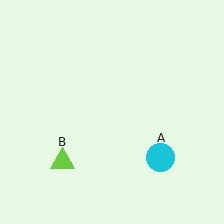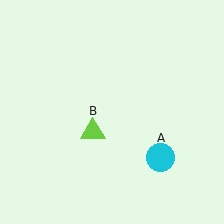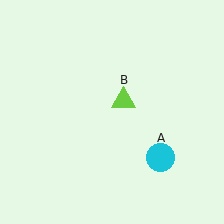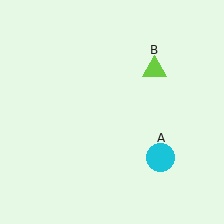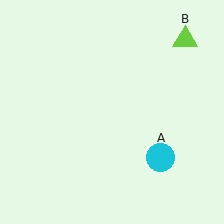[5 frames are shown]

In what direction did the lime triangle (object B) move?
The lime triangle (object B) moved up and to the right.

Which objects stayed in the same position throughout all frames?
Cyan circle (object A) remained stationary.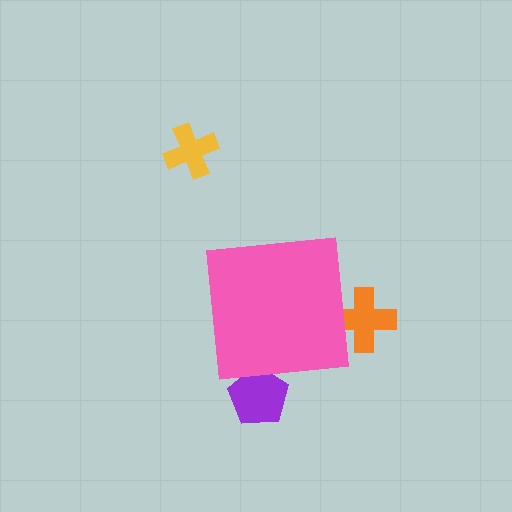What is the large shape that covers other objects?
A pink square.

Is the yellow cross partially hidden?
No, the yellow cross is fully visible.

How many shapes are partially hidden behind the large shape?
2 shapes are partially hidden.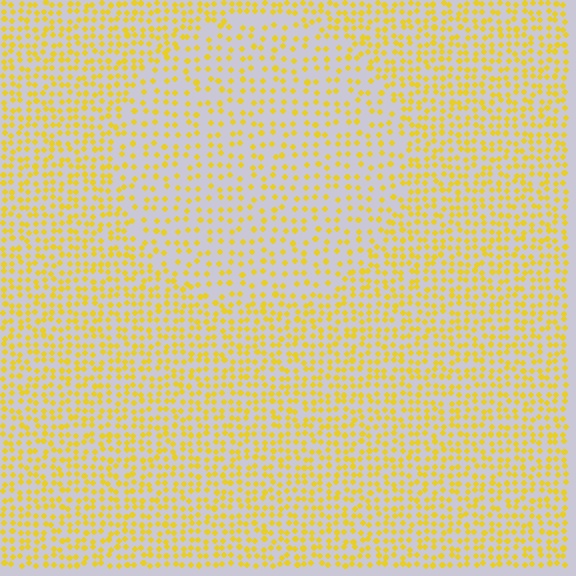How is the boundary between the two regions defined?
The boundary is defined by a change in element density (approximately 1.7x ratio). All elements are the same color, size, and shape.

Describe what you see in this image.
The image contains small yellow elements arranged at two different densities. A circle-shaped region is visible where the elements are less densely packed than the surrounding area.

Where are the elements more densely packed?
The elements are more densely packed outside the circle boundary.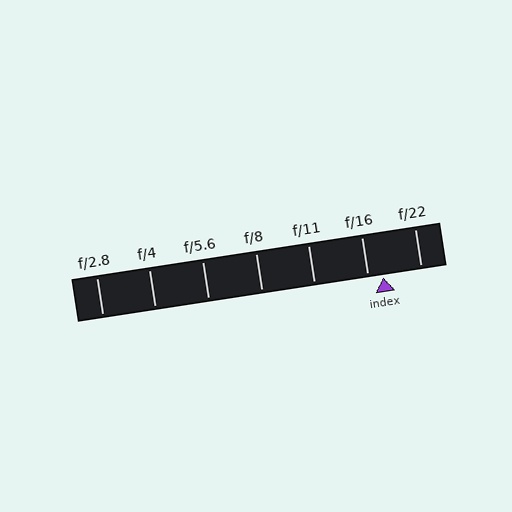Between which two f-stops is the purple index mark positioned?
The index mark is between f/16 and f/22.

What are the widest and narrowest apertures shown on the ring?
The widest aperture shown is f/2.8 and the narrowest is f/22.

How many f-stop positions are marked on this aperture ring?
There are 7 f-stop positions marked.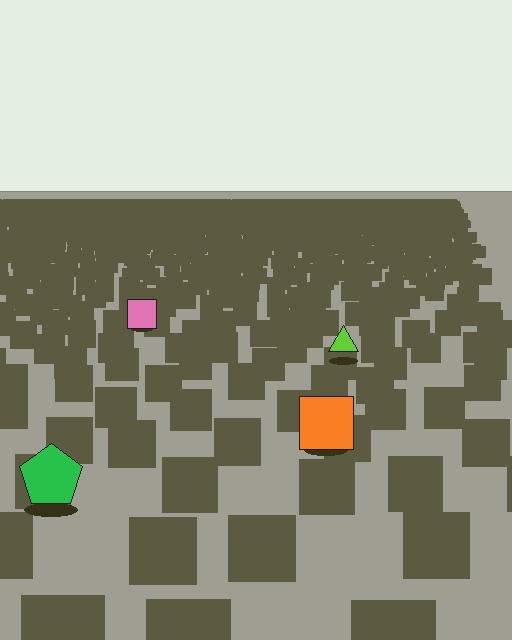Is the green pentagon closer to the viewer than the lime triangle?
Yes. The green pentagon is closer — you can tell from the texture gradient: the ground texture is coarser near it.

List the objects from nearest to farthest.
From nearest to farthest: the green pentagon, the orange square, the lime triangle, the pink square.